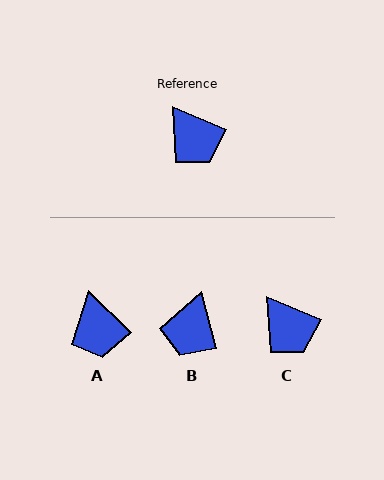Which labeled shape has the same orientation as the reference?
C.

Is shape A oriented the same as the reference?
No, it is off by about 22 degrees.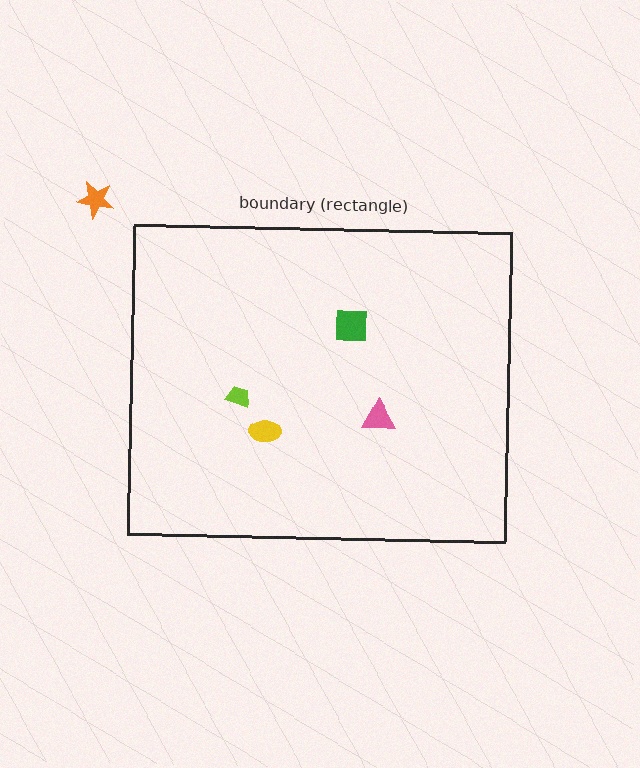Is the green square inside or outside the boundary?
Inside.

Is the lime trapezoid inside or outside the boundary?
Inside.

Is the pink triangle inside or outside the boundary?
Inside.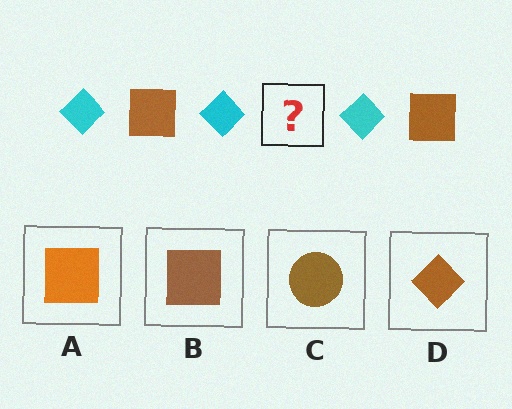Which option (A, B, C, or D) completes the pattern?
B.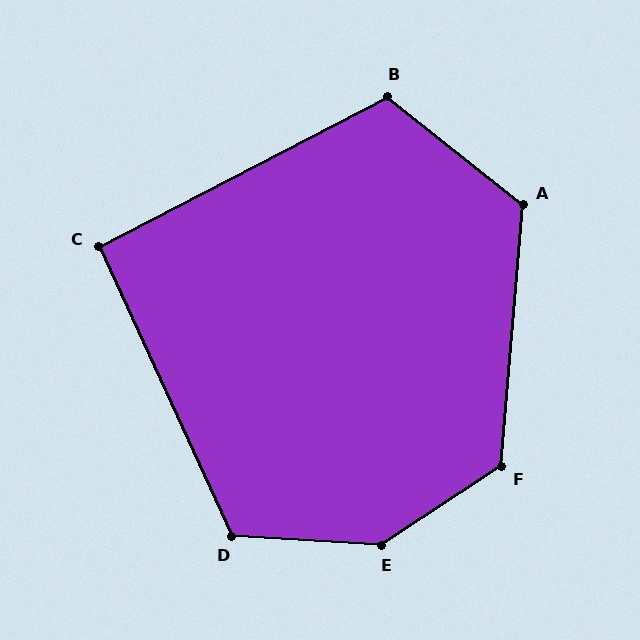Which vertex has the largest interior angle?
E, at approximately 143 degrees.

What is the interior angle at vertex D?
Approximately 118 degrees (obtuse).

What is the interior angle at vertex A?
Approximately 124 degrees (obtuse).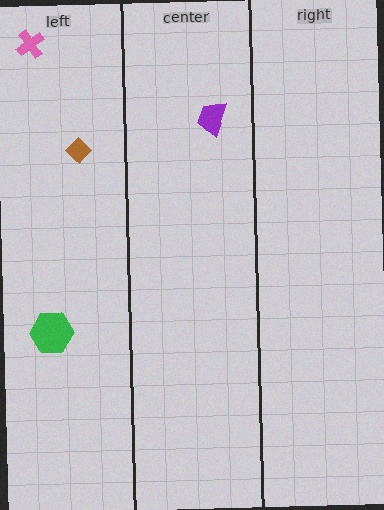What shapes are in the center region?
The purple trapezoid.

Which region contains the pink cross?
The left region.